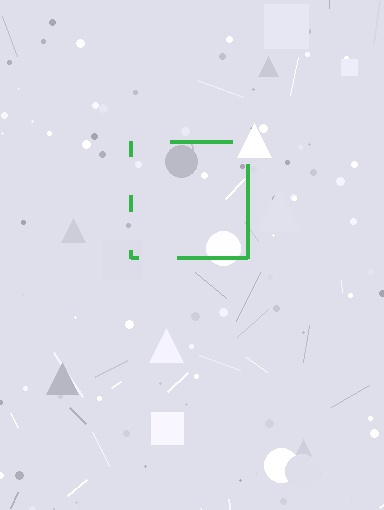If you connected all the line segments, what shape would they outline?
They would outline a square.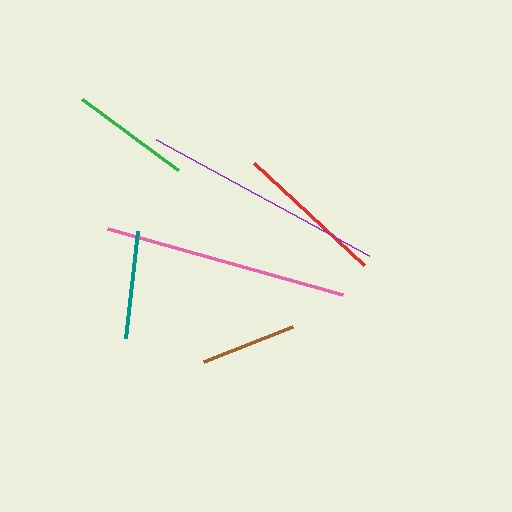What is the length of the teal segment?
The teal segment is approximately 108 pixels long.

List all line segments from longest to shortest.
From longest to shortest: pink, purple, red, green, teal, brown.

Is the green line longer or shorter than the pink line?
The pink line is longer than the green line.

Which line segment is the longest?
The pink line is the longest at approximately 245 pixels.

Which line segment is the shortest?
The brown line is the shortest at approximately 96 pixels.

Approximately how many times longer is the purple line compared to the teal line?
The purple line is approximately 2.2 times the length of the teal line.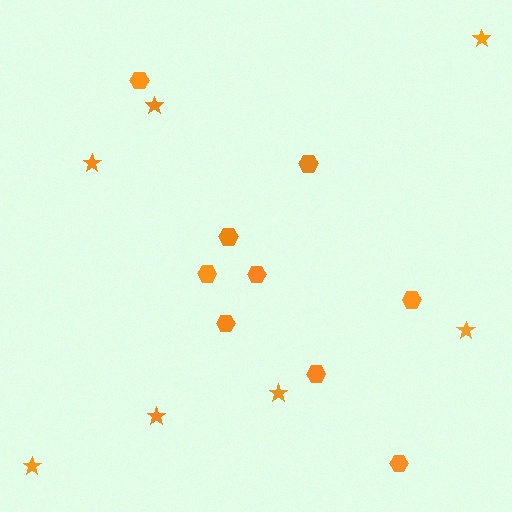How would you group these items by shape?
There are 2 groups: one group of stars (7) and one group of hexagons (9).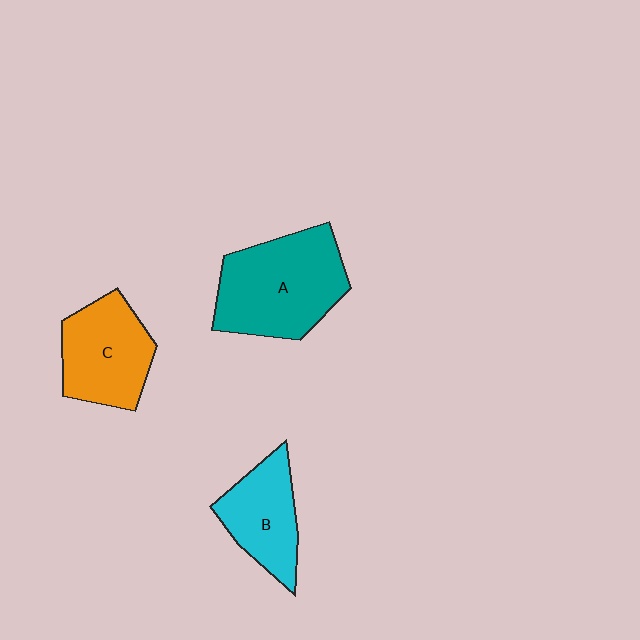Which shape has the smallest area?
Shape B (cyan).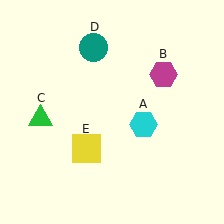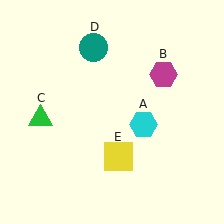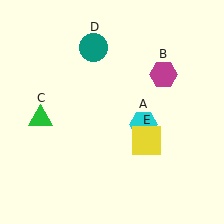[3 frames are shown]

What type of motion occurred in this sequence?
The yellow square (object E) rotated counterclockwise around the center of the scene.